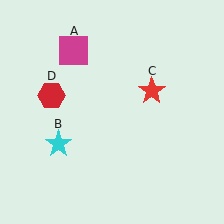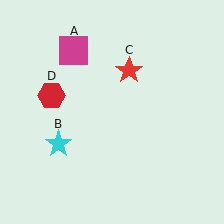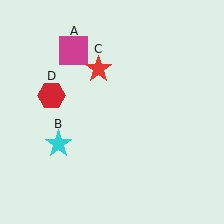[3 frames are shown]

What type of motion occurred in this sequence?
The red star (object C) rotated counterclockwise around the center of the scene.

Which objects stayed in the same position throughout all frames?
Magenta square (object A) and cyan star (object B) and red hexagon (object D) remained stationary.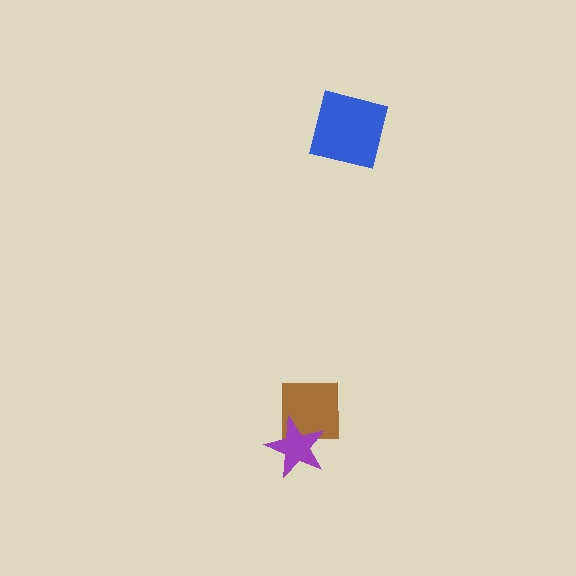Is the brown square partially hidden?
Yes, it is partially covered by another shape.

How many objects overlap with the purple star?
1 object overlaps with the purple star.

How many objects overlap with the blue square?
0 objects overlap with the blue square.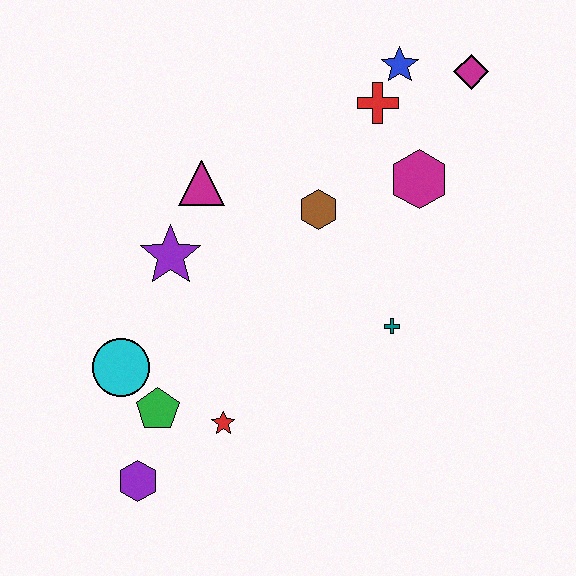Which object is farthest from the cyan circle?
The magenta diamond is farthest from the cyan circle.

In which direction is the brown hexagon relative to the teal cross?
The brown hexagon is above the teal cross.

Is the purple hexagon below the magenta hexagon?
Yes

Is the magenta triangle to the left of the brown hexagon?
Yes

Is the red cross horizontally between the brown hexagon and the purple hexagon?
No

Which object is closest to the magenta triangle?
The purple star is closest to the magenta triangle.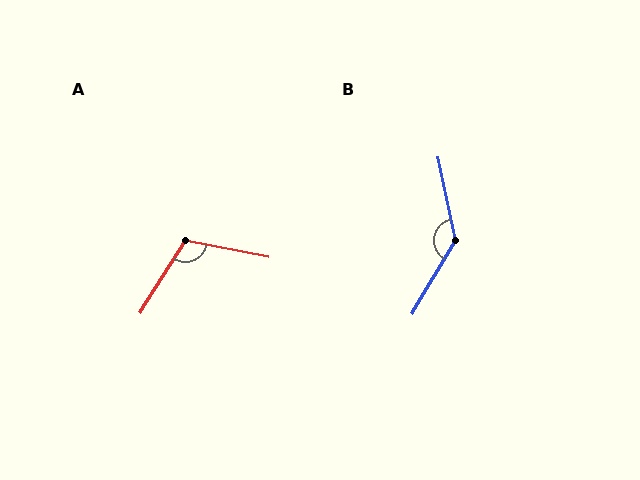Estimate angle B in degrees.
Approximately 137 degrees.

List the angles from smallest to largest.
A (110°), B (137°).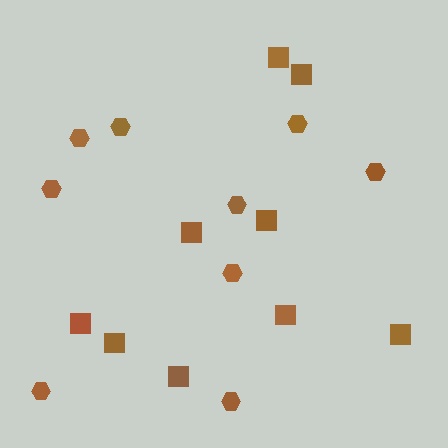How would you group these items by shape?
There are 2 groups: one group of hexagons (9) and one group of squares (9).